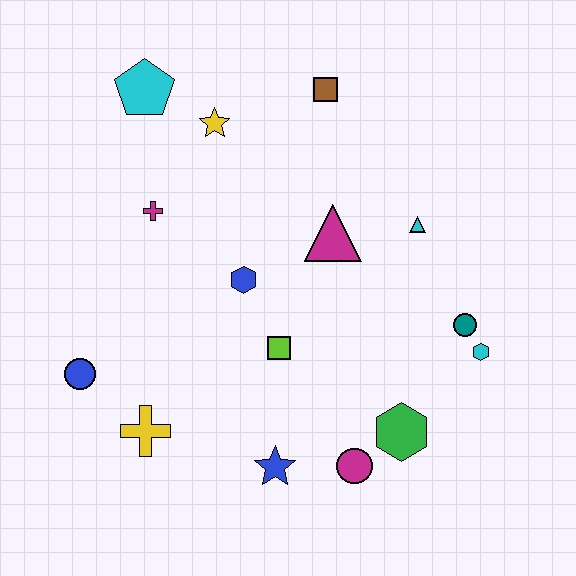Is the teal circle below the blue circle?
No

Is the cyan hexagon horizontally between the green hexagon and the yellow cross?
No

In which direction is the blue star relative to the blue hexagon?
The blue star is below the blue hexagon.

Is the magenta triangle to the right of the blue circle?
Yes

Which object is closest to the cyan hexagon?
The teal circle is closest to the cyan hexagon.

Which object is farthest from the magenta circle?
The cyan pentagon is farthest from the magenta circle.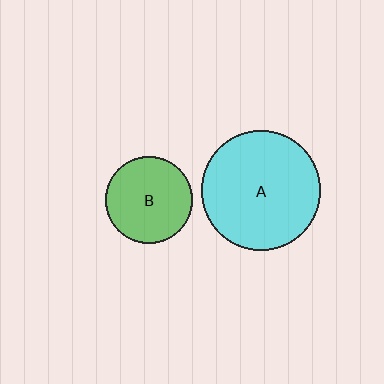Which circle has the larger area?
Circle A (cyan).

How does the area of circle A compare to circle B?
Approximately 1.9 times.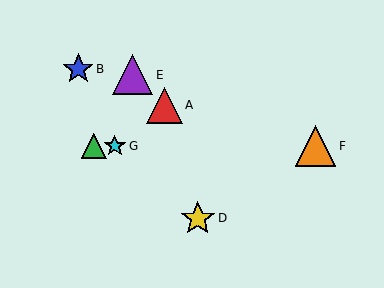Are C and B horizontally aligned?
No, C is at y≈146 and B is at y≈69.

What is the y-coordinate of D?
Object D is at y≈218.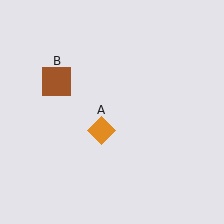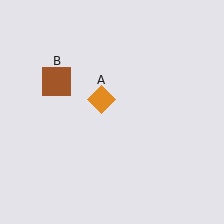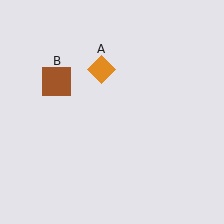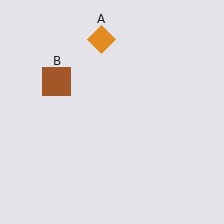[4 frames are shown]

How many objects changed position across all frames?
1 object changed position: orange diamond (object A).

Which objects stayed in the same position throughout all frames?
Brown square (object B) remained stationary.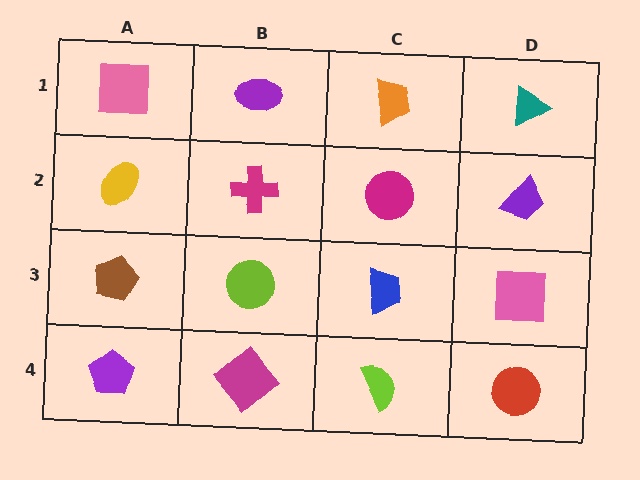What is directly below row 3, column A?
A purple pentagon.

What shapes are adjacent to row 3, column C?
A magenta circle (row 2, column C), a lime semicircle (row 4, column C), a lime circle (row 3, column B), a pink square (row 3, column D).